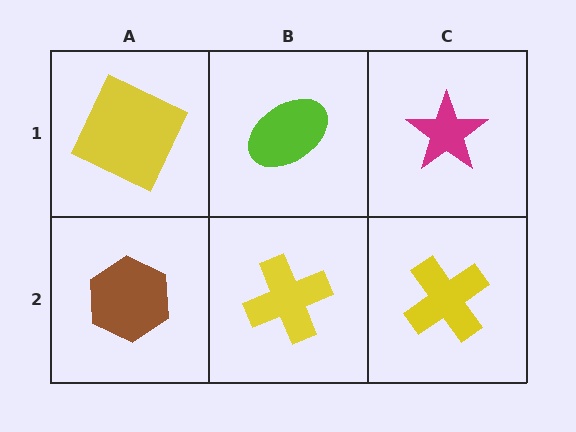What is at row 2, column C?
A yellow cross.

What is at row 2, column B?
A yellow cross.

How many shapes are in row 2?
3 shapes.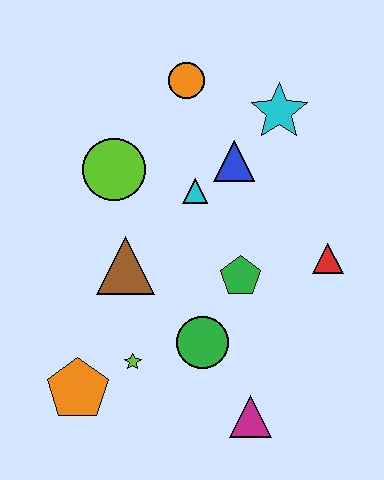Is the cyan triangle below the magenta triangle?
No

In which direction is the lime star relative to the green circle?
The lime star is to the left of the green circle.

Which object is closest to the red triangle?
The green pentagon is closest to the red triangle.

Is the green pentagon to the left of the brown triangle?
No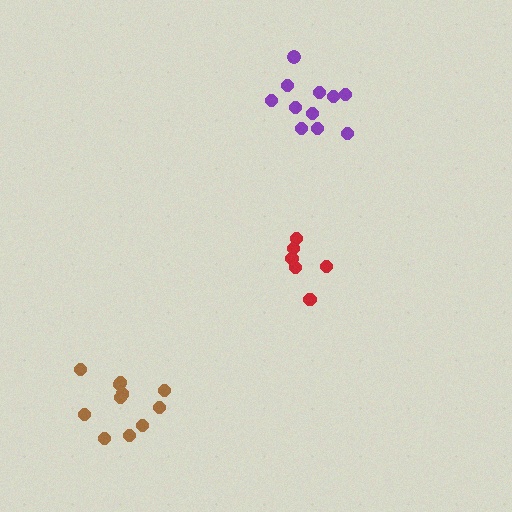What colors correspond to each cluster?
The clusters are colored: red, brown, purple.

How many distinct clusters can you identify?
There are 3 distinct clusters.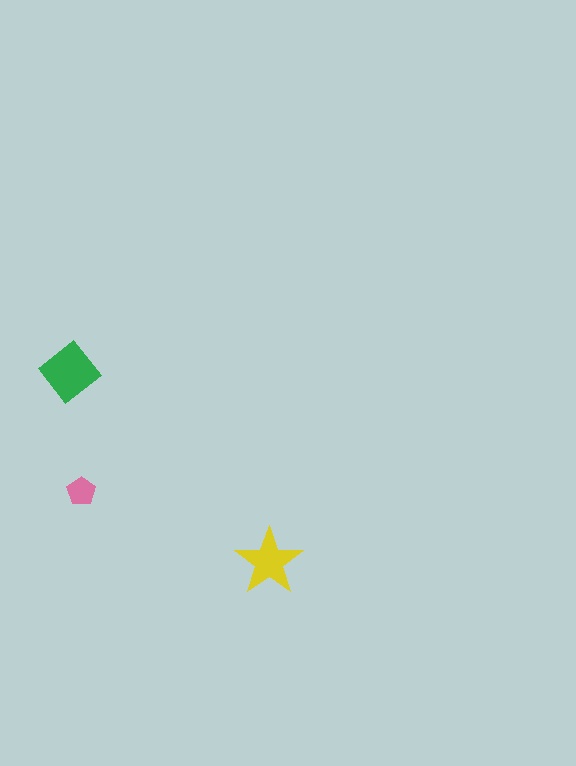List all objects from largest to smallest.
The green diamond, the yellow star, the pink pentagon.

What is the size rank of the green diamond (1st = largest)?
1st.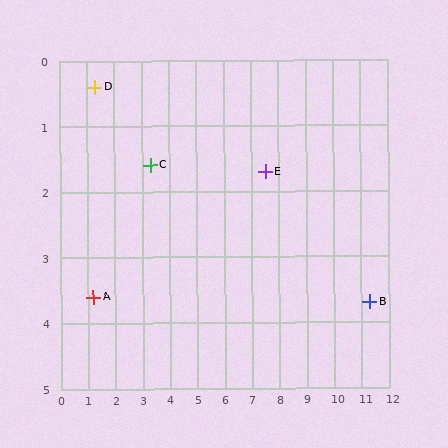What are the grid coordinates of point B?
Point B is at approximately (11.3, 3.7).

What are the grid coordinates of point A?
Point A is at approximately (1.2, 3.6).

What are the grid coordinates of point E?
Point E is at approximately (7.5, 1.7).